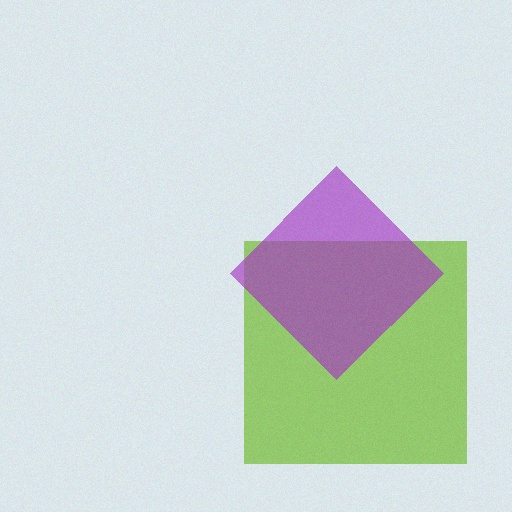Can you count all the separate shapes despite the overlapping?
Yes, there are 2 separate shapes.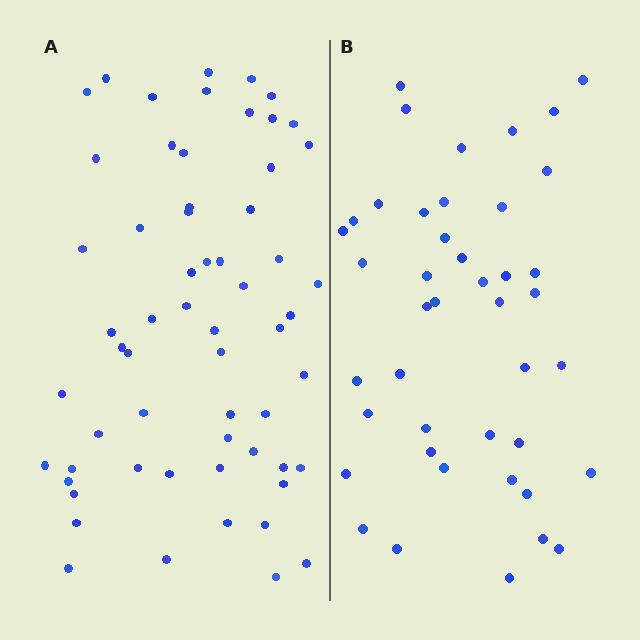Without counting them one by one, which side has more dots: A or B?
Region A (the left region) has more dots.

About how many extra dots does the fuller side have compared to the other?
Region A has approximately 15 more dots than region B.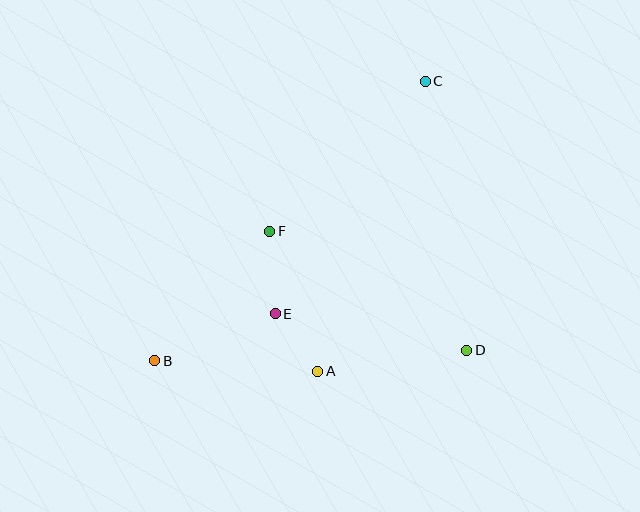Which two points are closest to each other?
Points A and E are closest to each other.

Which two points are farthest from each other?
Points B and C are farthest from each other.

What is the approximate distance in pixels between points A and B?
The distance between A and B is approximately 163 pixels.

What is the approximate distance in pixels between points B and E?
The distance between B and E is approximately 129 pixels.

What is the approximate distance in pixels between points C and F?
The distance between C and F is approximately 216 pixels.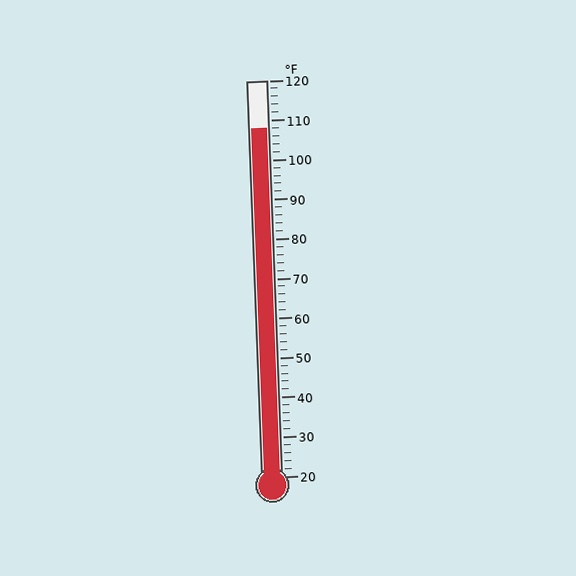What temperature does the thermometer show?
The thermometer shows approximately 108°F.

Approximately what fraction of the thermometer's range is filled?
The thermometer is filled to approximately 90% of its range.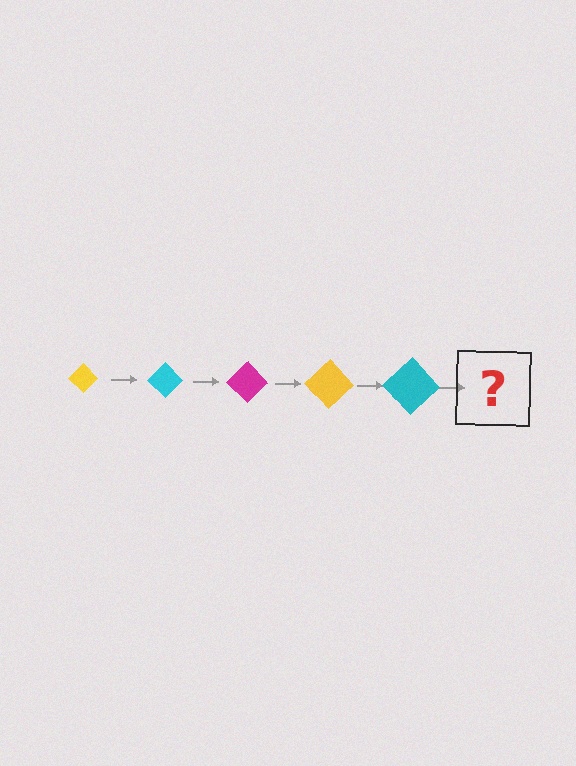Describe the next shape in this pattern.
It should be a magenta diamond, larger than the previous one.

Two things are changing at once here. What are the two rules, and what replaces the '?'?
The two rules are that the diamond grows larger each step and the color cycles through yellow, cyan, and magenta. The '?' should be a magenta diamond, larger than the previous one.